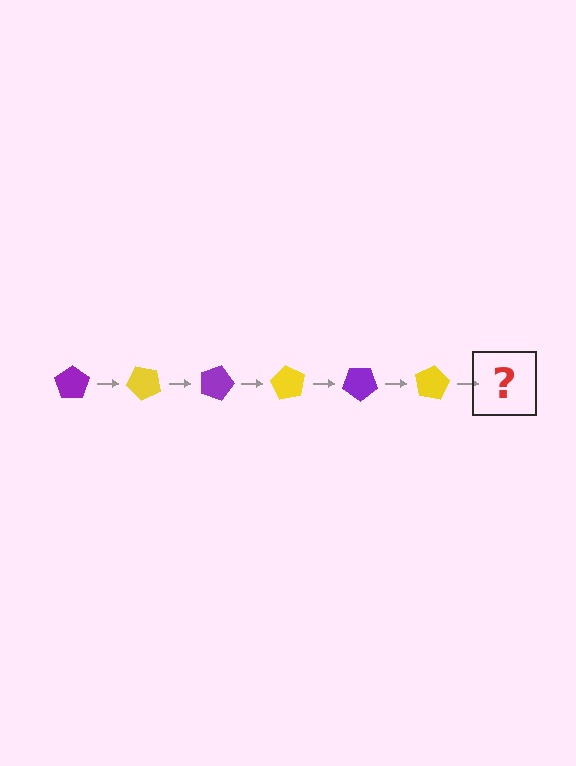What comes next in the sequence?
The next element should be a purple pentagon, rotated 270 degrees from the start.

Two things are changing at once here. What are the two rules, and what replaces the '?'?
The two rules are that it rotates 45 degrees each step and the color cycles through purple and yellow. The '?' should be a purple pentagon, rotated 270 degrees from the start.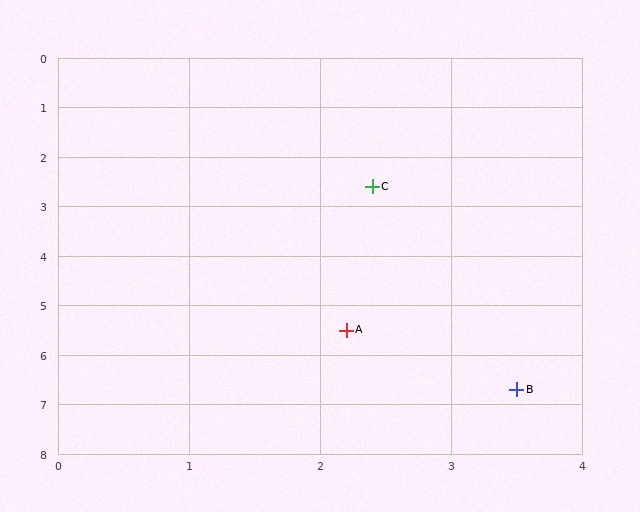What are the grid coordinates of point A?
Point A is at approximately (2.2, 5.5).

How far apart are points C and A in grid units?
Points C and A are about 2.9 grid units apart.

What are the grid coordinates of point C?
Point C is at approximately (2.4, 2.6).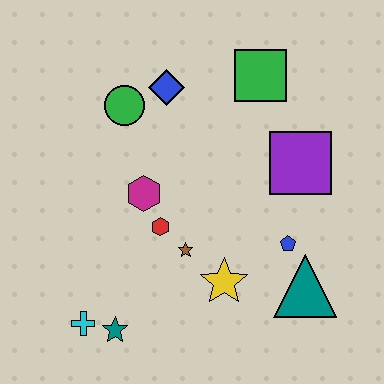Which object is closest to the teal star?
The cyan cross is closest to the teal star.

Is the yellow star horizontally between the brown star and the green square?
Yes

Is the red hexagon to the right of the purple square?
No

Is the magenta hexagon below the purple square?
Yes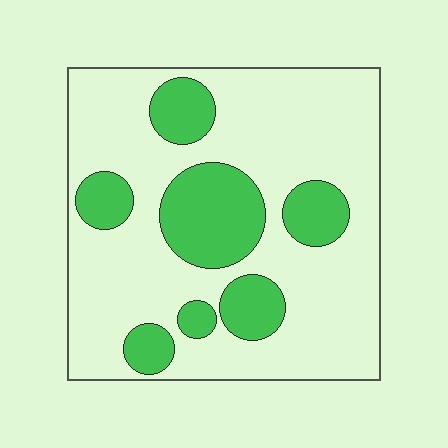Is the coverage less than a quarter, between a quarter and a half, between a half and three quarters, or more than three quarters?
Between a quarter and a half.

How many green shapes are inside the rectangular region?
7.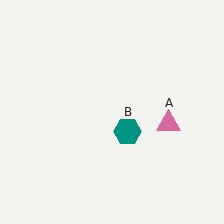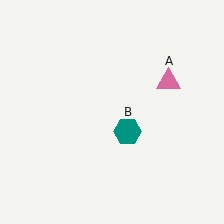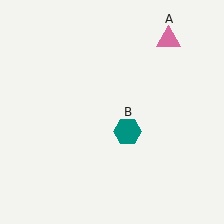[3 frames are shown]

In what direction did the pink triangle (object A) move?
The pink triangle (object A) moved up.